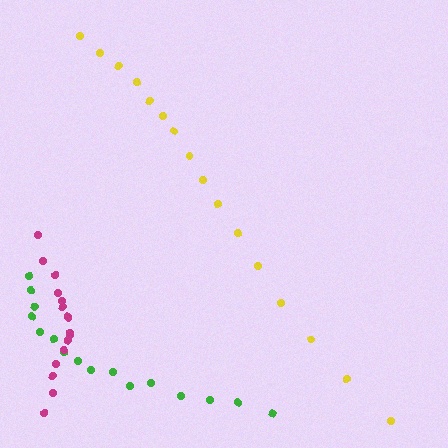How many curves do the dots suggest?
There are 3 distinct paths.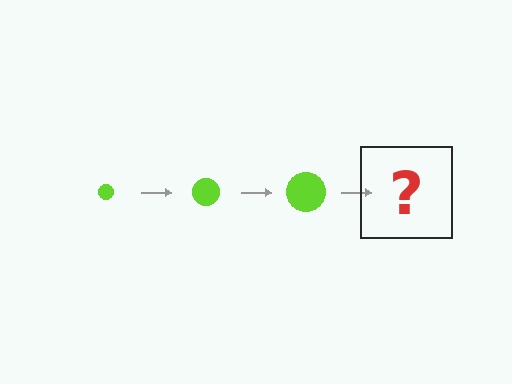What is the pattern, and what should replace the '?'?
The pattern is that the circle gets progressively larger each step. The '?' should be a lime circle, larger than the previous one.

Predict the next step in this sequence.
The next step is a lime circle, larger than the previous one.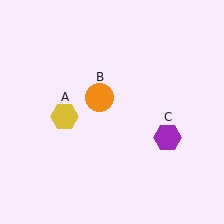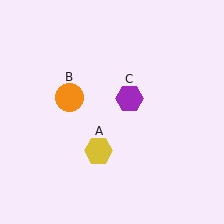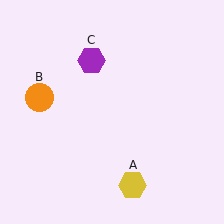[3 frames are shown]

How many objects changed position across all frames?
3 objects changed position: yellow hexagon (object A), orange circle (object B), purple hexagon (object C).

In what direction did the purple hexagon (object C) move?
The purple hexagon (object C) moved up and to the left.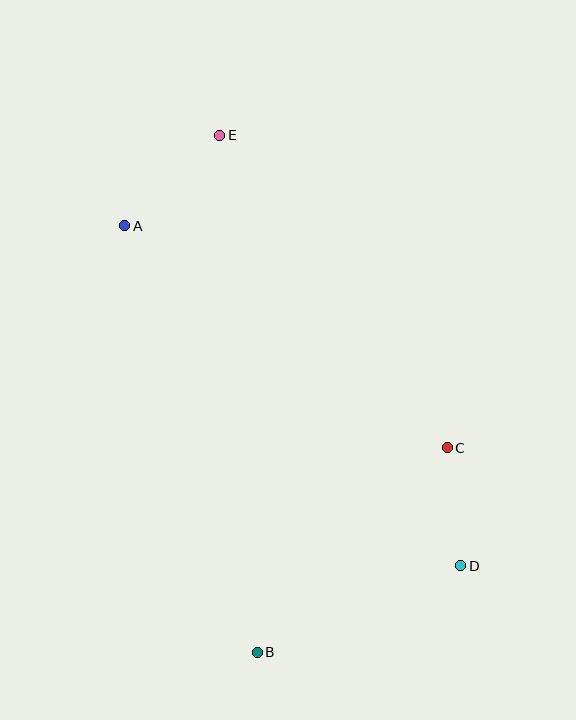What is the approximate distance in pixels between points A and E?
The distance between A and E is approximately 131 pixels.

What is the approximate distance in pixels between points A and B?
The distance between A and B is approximately 447 pixels.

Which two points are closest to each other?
Points C and D are closest to each other.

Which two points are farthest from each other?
Points B and E are farthest from each other.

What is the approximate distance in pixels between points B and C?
The distance between B and C is approximately 279 pixels.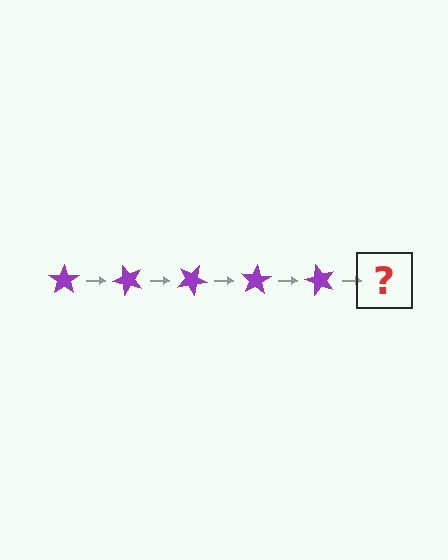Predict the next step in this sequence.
The next step is a purple star rotated 250 degrees.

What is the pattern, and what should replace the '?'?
The pattern is that the star rotates 50 degrees each step. The '?' should be a purple star rotated 250 degrees.